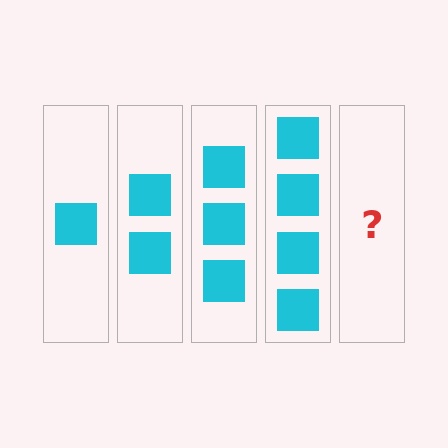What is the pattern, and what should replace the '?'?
The pattern is that each step adds one more square. The '?' should be 5 squares.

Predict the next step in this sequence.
The next step is 5 squares.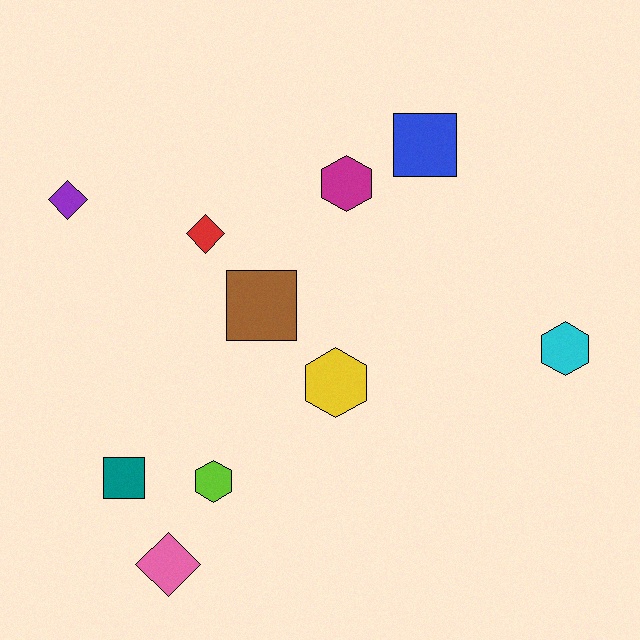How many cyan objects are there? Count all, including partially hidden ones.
There is 1 cyan object.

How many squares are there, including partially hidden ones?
There are 3 squares.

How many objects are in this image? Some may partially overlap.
There are 10 objects.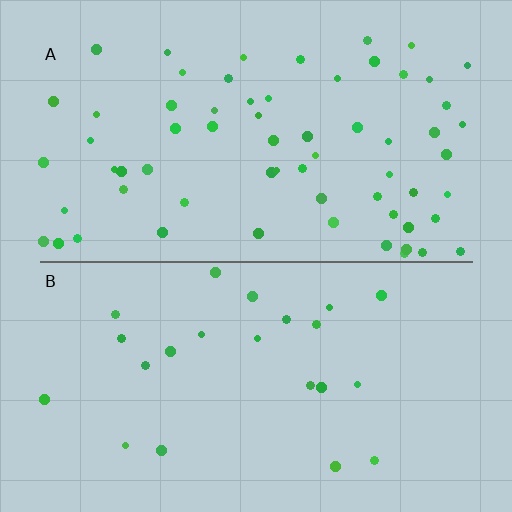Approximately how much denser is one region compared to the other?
Approximately 2.9× — region A over region B.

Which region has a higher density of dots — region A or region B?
A (the top).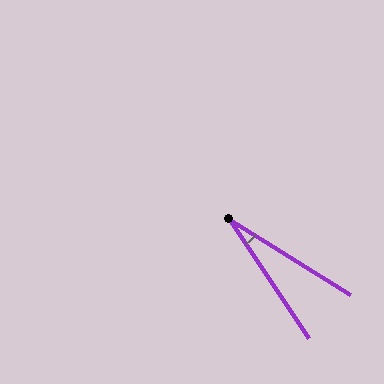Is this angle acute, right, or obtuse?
It is acute.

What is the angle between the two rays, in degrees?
Approximately 24 degrees.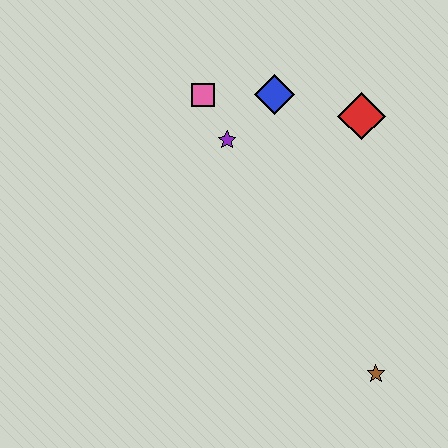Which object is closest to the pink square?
The purple star is closest to the pink square.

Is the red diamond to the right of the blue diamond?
Yes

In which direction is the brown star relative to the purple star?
The brown star is below the purple star.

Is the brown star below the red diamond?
Yes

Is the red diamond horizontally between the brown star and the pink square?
Yes